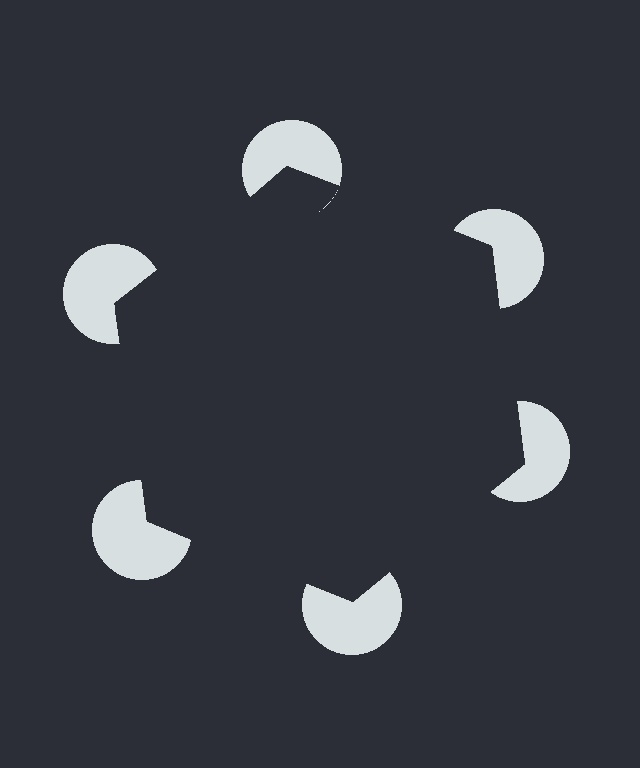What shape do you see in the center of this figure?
An illusory hexagon — its edges are inferred from the aligned wedge cuts in the pac-man discs, not physically drawn.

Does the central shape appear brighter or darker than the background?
It typically appears slightly darker than the background, even though no actual brightness change is drawn.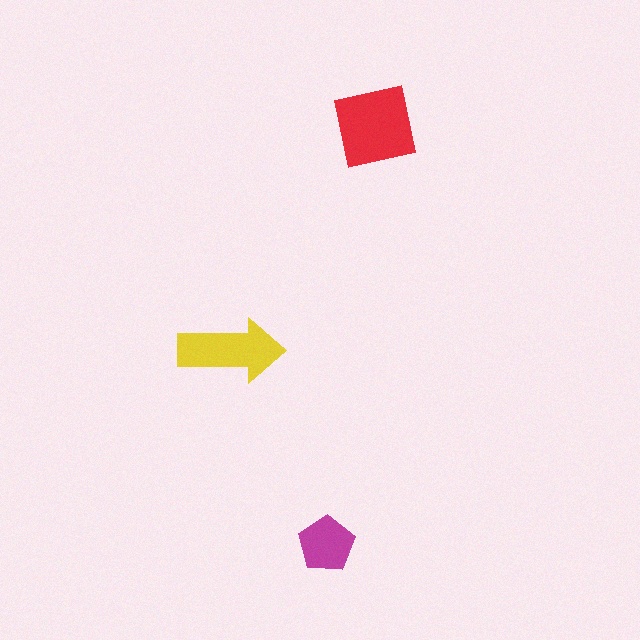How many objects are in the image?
There are 3 objects in the image.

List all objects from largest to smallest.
The red square, the yellow arrow, the magenta pentagon.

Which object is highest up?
The red square is topmost.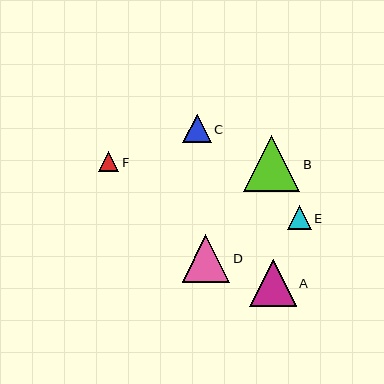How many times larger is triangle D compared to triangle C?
Triangle D is approximately 1.7 times the size of triangle C.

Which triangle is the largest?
Triangle B is the largest with a size of approximately 56 pixels.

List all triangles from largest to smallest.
From largest to smallest: B, D, A, C, E, F.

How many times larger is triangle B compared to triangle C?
Triangle B is approximately 2.0 times the size of triangle C.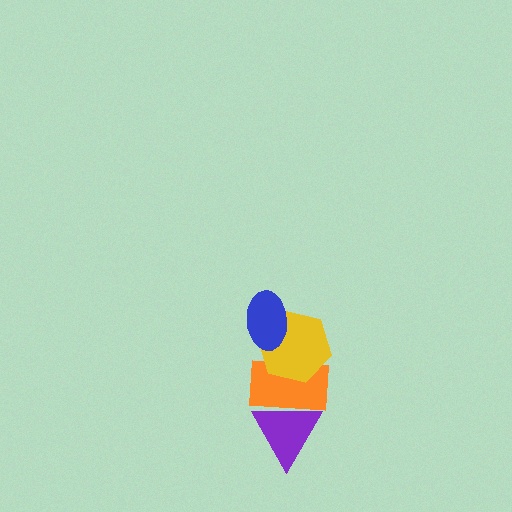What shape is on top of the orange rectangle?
The yellow hexagon is on top of the orange rectangle.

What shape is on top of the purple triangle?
The orange rectangle is on top of the purple triangle.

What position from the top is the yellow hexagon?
The yellow hexagon is 2nd from the top.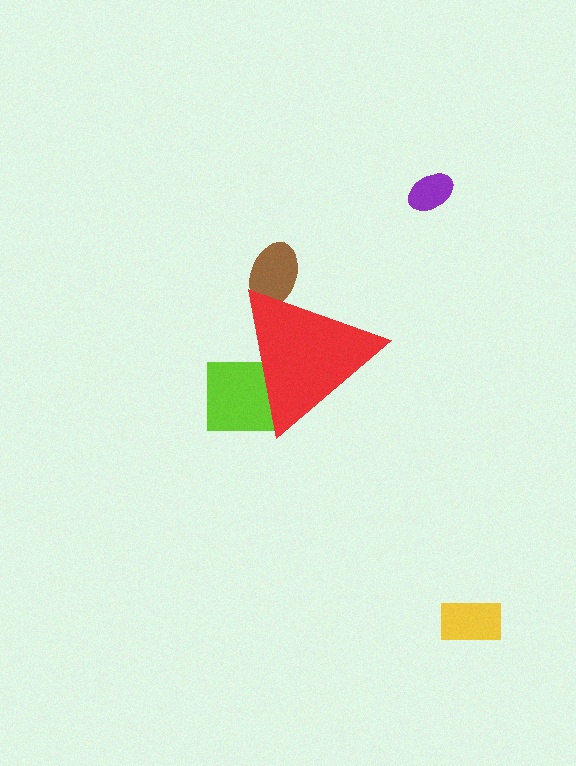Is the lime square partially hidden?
Yes, the lime square is partially hidden behind the red triangle.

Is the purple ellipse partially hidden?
No, the purple ellipse is fully visible.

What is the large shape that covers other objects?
A red triangle.